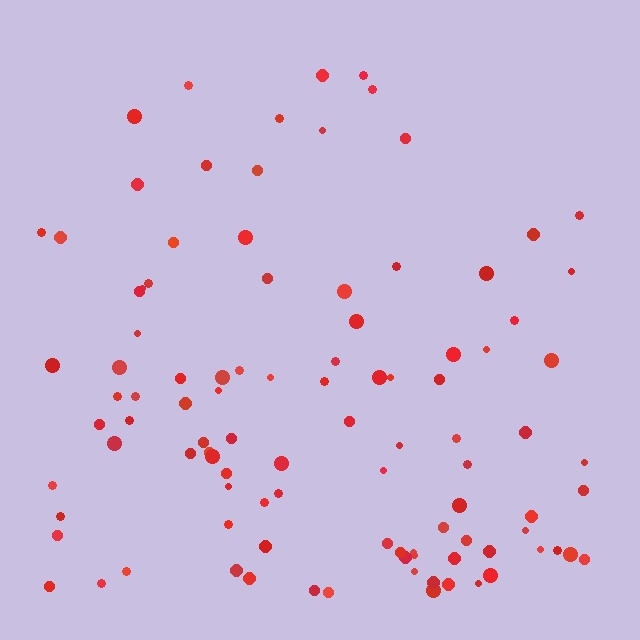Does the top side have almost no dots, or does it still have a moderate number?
Still a moderate number, just noticeably fewer than the bottom.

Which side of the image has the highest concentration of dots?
The bottom.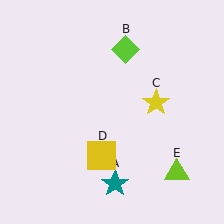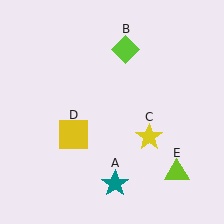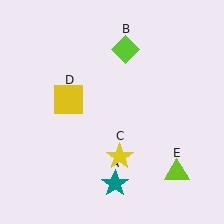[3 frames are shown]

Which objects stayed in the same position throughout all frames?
Teal star (object A) and lime diamond (object B) and lime triangle (object E) remained stationary.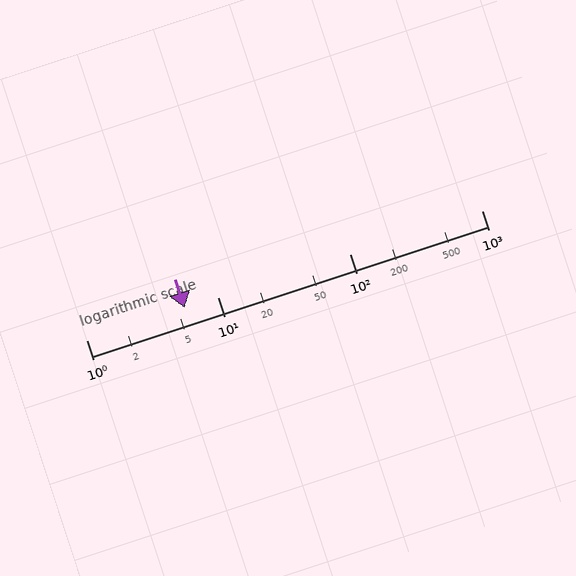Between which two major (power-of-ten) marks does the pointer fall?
The pointer is between 1 and 10.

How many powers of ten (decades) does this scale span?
The scale spans 3 decades, from 1 to 1000.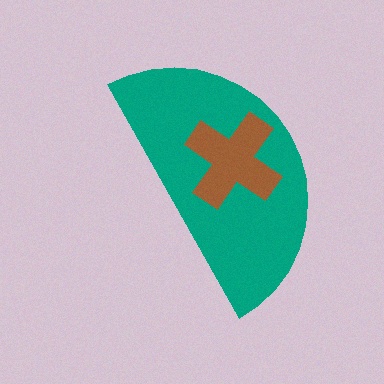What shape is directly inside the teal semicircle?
The brown cross.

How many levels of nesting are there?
2.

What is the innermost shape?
The brown cross.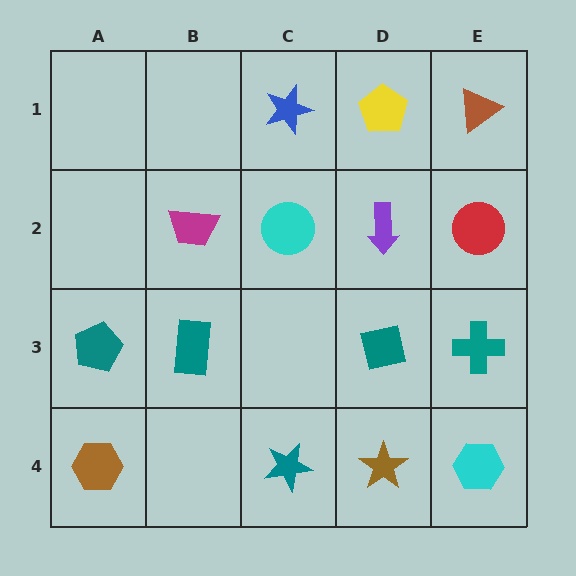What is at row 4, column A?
A brown hexagon.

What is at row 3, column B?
A teal rectangle.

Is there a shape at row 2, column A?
No, that cell is empty.